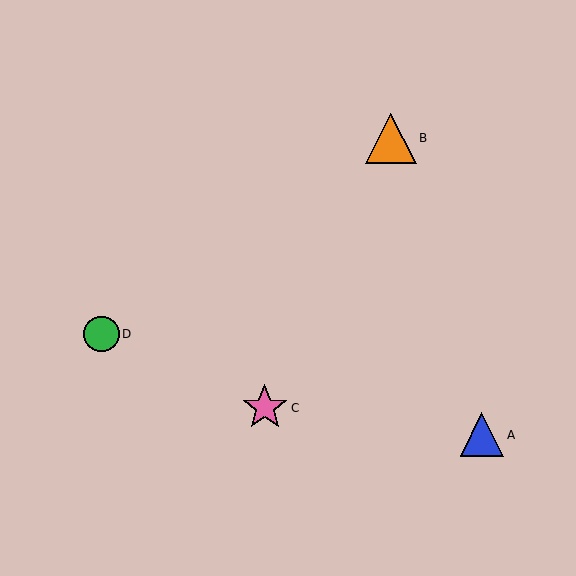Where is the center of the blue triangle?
The center of the blue triangle is at (482, 435).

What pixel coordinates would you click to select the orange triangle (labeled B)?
Click at (391, 138) to select the orange triangle B.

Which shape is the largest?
The orange triangle (labeled B) is the largest.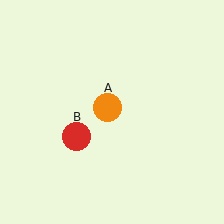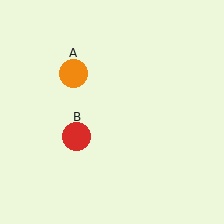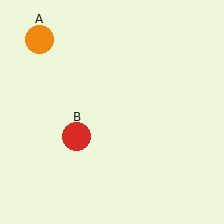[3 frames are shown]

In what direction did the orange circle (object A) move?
The orange circle (object A) moved up and to the left.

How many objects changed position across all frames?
1 object changed position: orange circle (object A).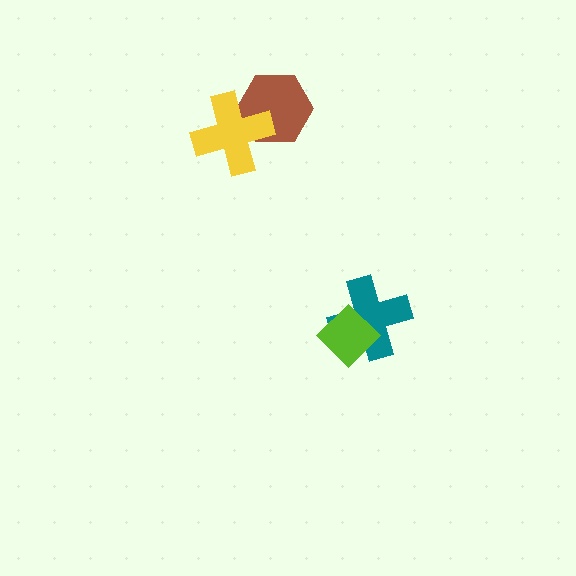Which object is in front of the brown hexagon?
The yellow cross is in front of the brown hexagon.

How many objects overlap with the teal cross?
1 object overlaps with the teal cross.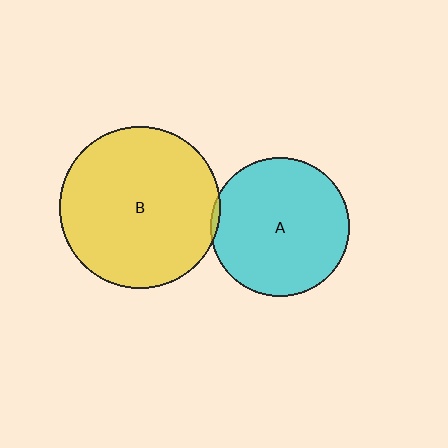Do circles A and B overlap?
Yes.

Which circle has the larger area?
Circle B (yellow).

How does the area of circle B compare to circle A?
Approximately 1.4 times.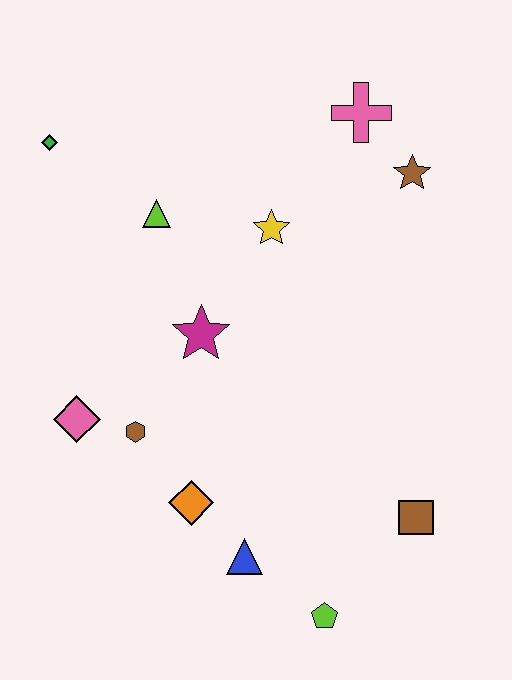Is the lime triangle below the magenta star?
No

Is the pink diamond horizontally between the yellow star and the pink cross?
No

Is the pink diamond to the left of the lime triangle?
Yes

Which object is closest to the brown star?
The pink cross is closest to the brown star.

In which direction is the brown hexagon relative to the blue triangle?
The brown hexagon is above the blue triangle.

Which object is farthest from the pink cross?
The lime pentagon is farthest from the pink cross.